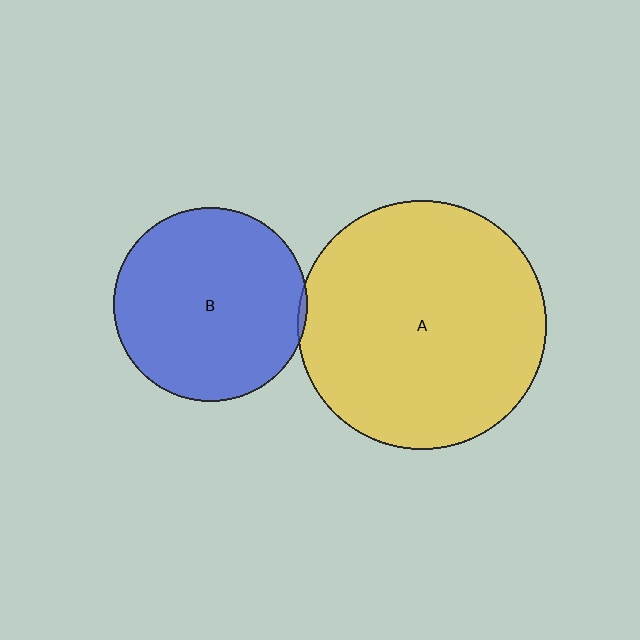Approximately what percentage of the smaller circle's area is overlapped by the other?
Approximately 5%.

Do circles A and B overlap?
Yes.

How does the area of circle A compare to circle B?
Approximately 1.6 times.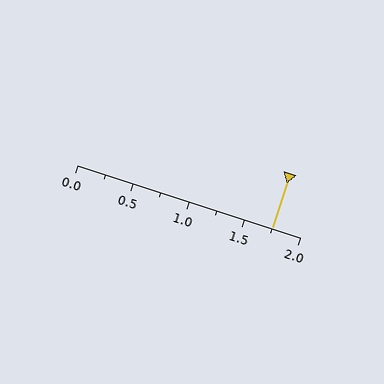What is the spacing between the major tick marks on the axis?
The major ticks are spaced 0.5 apart.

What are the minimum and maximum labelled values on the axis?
The axis runs from 0.0 to 2.0.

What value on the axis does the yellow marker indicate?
The marker indicates approximately 1.75.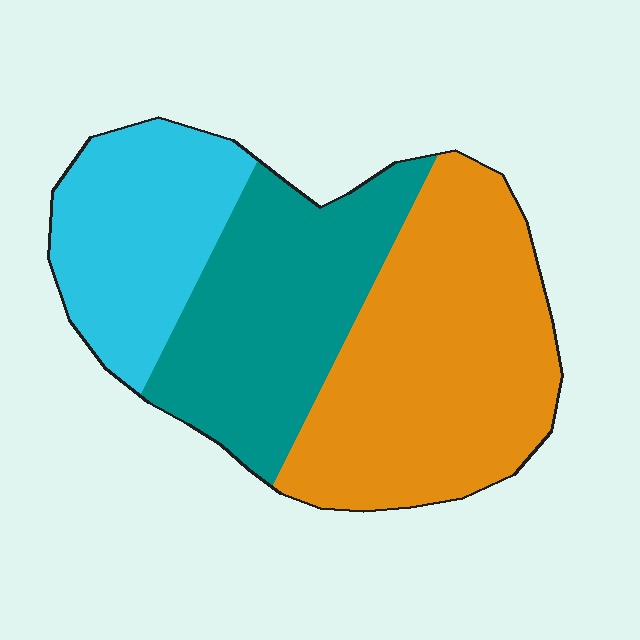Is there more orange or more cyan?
Orange.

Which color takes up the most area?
Orange, at roughly 45%.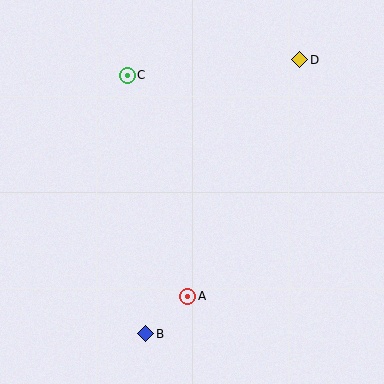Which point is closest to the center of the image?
Point A at (188, 296) is closest to the center.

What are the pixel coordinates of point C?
Point C is at (127, 75).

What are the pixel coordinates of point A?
Point A is at (188, 296).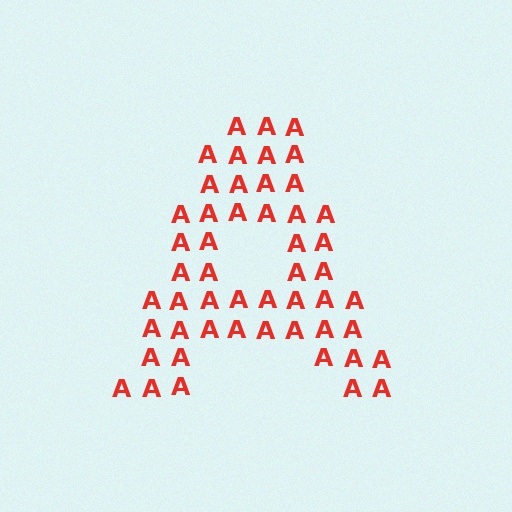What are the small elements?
The small elements are letter A's.